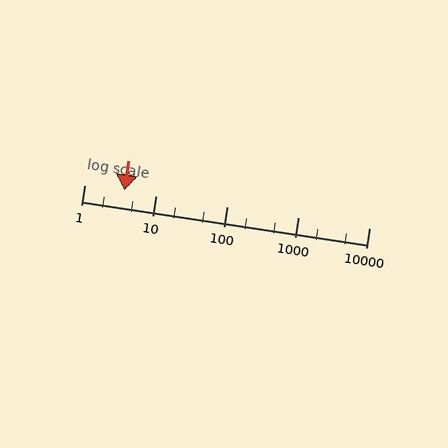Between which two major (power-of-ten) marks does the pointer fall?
The pointer is between 1 and 10.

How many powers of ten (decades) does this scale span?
The scale spans 4 decades, from 1 to 10000.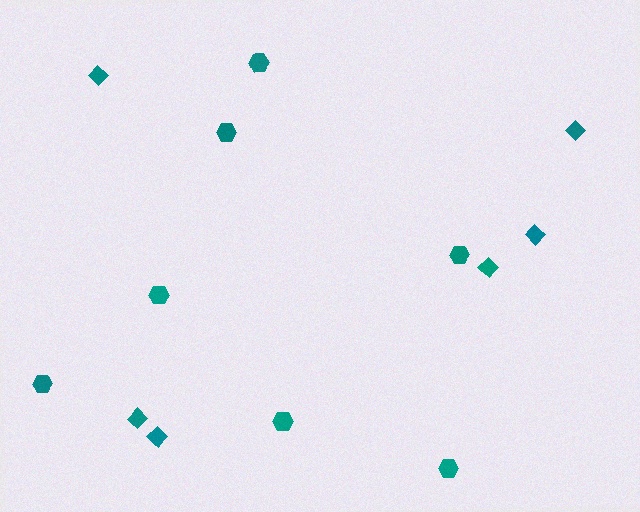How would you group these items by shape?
There are 2 groups: one group of diamonds (6) and one group of hexagons (7).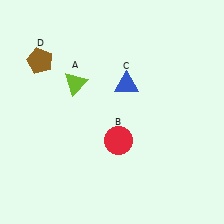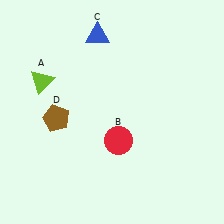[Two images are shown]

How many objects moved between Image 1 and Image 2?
3 objects moved between the two images.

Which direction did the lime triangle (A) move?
The lime triangle (A) moved left.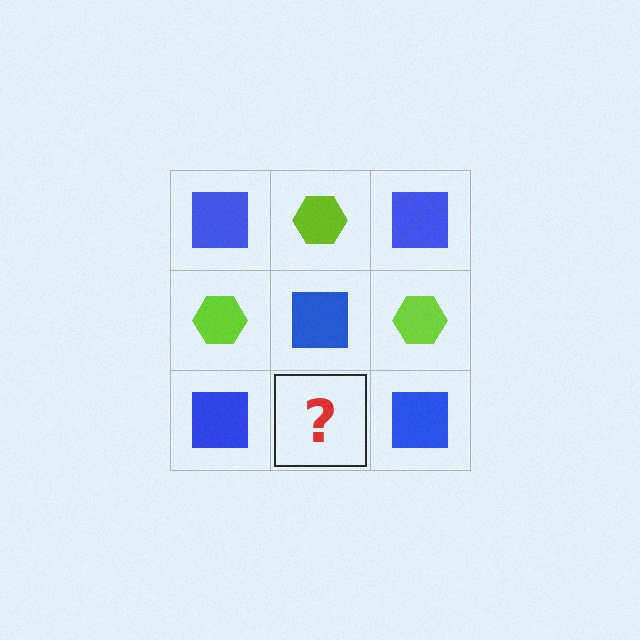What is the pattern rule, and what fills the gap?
The rule is that it alternates blue square and lime hexagon in a checkerboard pattern. The gap should be filled with a lime hexagon.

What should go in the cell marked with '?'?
The missing cell should contain a lime hexagon.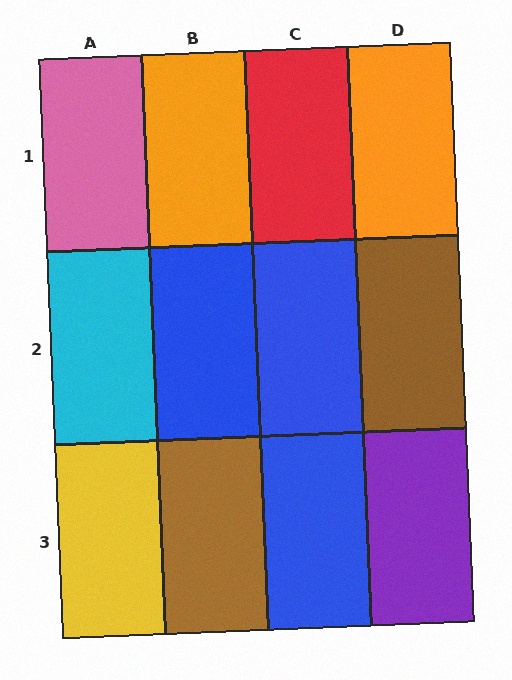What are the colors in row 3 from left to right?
Yellow, brown, blue, purple.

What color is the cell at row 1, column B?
Orange.